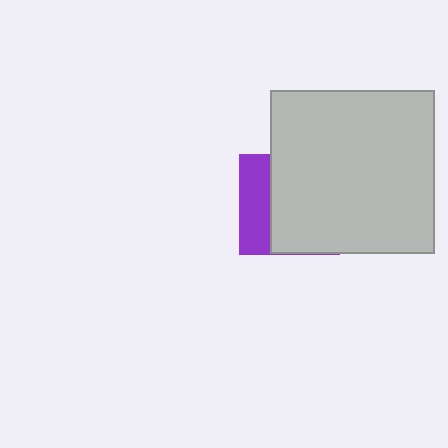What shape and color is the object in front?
The object in front is a light gray square.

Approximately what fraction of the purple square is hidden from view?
Roughly 69% of the purple square is hidden behind the light gray square.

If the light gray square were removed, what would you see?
You would see the complete purple square.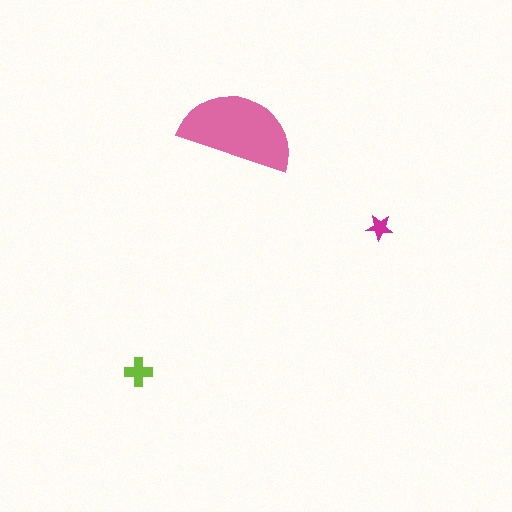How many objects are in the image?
There are 3 objects in the image.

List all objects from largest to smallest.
The pink semicircle, the lime cross, the magenta star.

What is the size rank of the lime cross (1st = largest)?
2nd.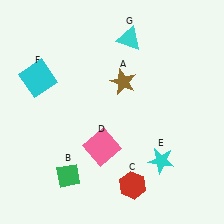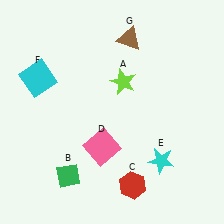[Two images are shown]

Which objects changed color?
A changed from brown to lime. G changed from cyan to brown.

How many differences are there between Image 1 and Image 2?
There are 2 differences between the two images.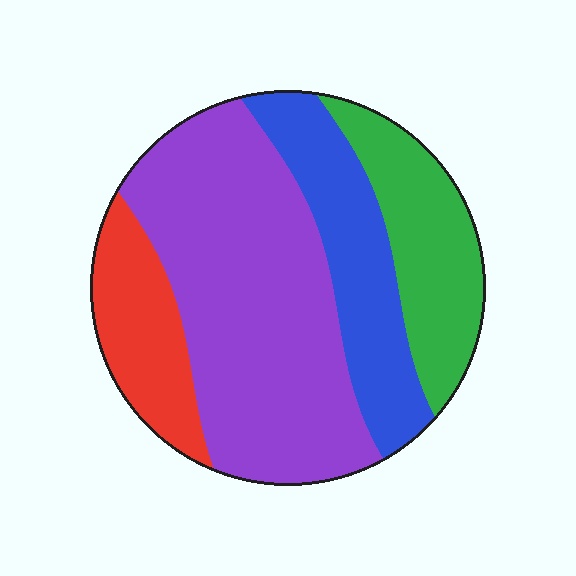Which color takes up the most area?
Purple, at roughly 45%.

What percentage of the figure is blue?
Blue takes up about one fifth (1/5) of the figure.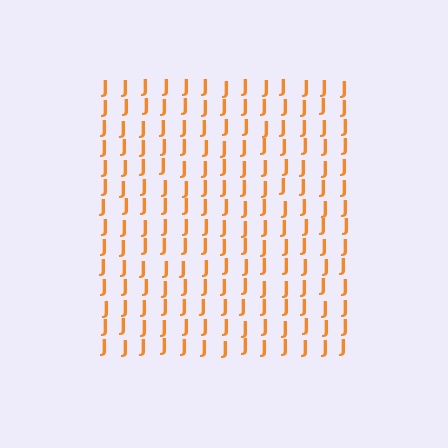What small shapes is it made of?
It is made of small letter J's.